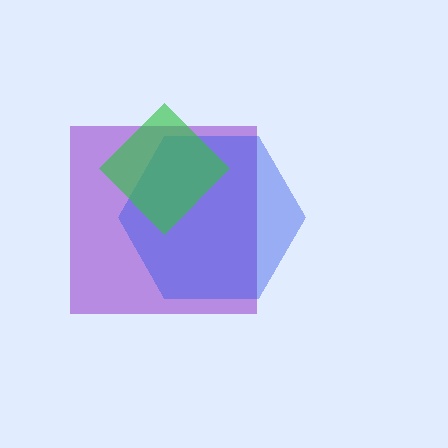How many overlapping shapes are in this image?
There are 3 overlapping shapes in the image.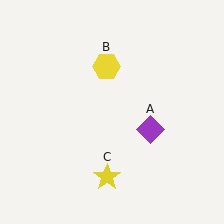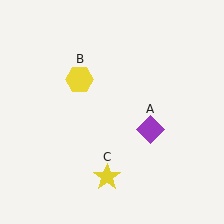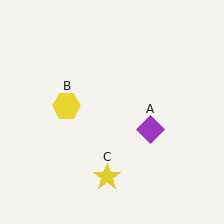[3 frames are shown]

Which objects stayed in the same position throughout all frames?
Purple diamond (object A) and yellow star (object C) remained stationary.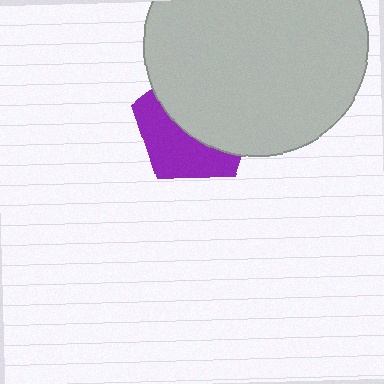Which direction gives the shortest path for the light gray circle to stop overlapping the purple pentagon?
Moving toward the upper-right gives the shortest separation.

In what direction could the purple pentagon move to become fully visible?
The purple pentagon could move toward the lower-left. That would shift it out from behind the light gray circle entirely.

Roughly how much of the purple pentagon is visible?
A small part of it is visible (roughly 43%).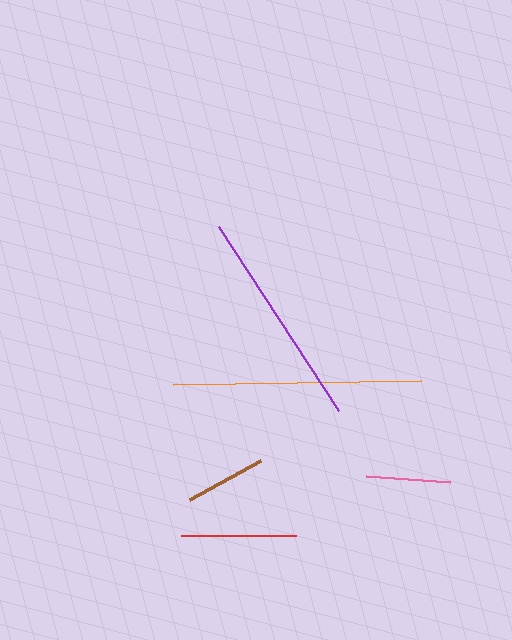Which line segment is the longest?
The orange line is the longest at approximately 248 pixels.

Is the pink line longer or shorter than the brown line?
The pink line is longer than the brown line.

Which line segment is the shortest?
The brown line is the shortest at approximately 81 pixels.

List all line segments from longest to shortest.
From longest to shortest: orange, purple, red, pink, brown.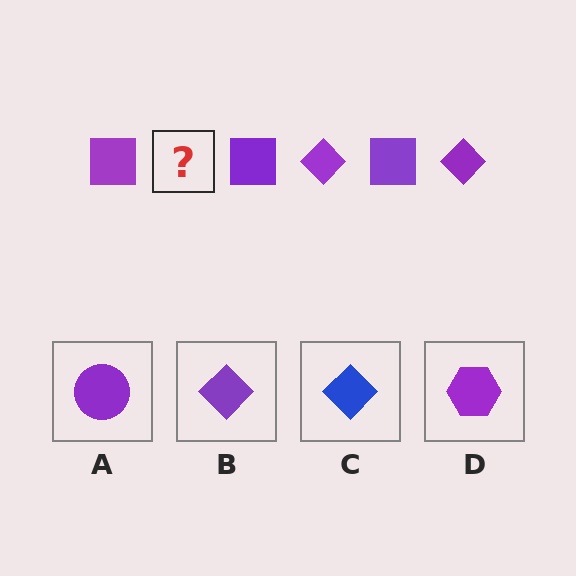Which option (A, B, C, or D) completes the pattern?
B.